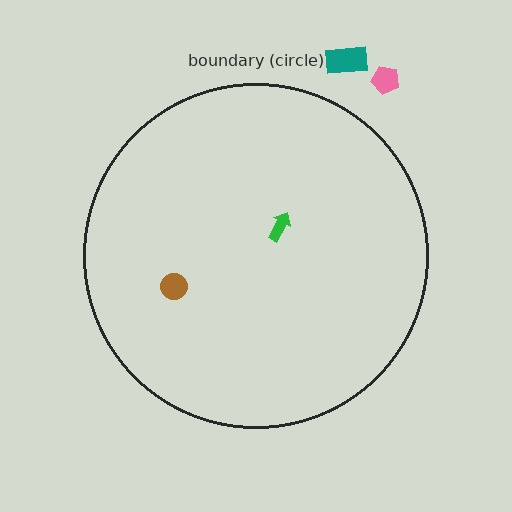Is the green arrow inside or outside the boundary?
Inside.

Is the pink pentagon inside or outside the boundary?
Outside.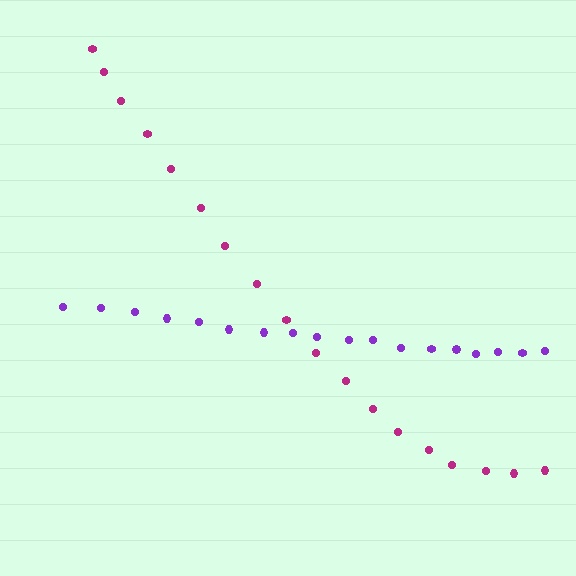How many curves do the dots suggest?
There are 2 distinct paths.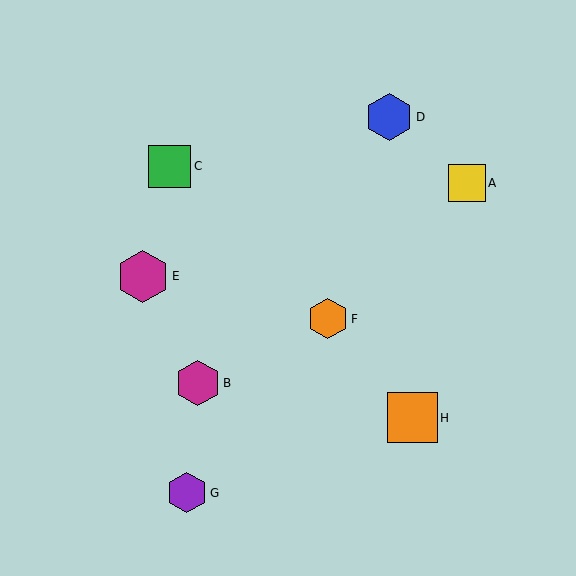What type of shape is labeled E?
Shape E is a magenta hexagon.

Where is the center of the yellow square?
The center of the yellow square is at (467, 183).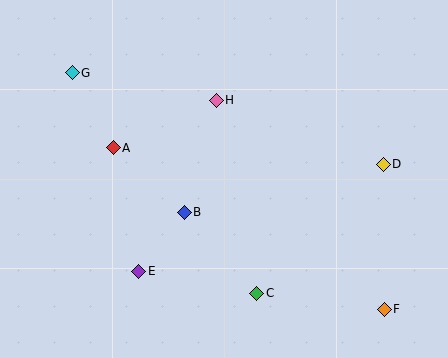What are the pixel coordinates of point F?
Point F is at (384, 309).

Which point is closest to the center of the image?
Point B at (184, 212) is closest to the center.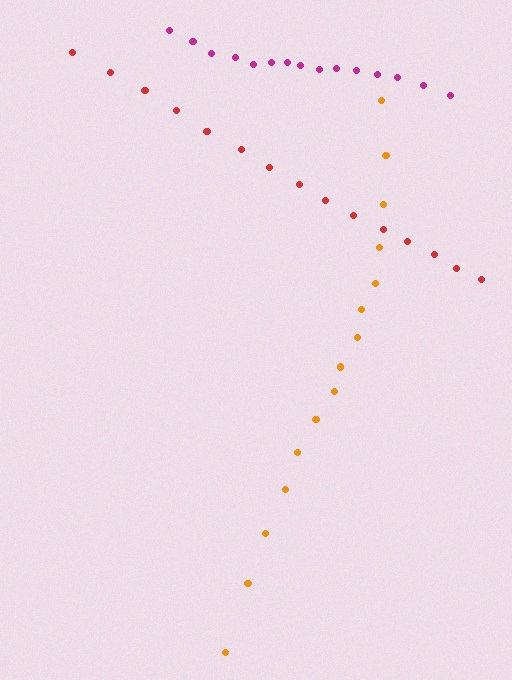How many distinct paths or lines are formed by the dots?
There are 3 distinct paths.